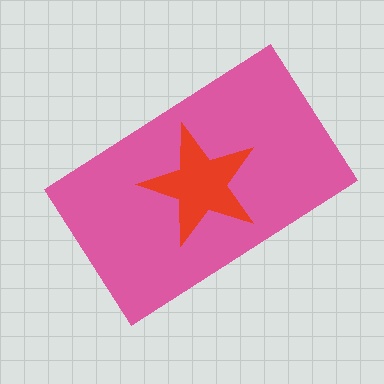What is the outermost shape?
The pink rectangle.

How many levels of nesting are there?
2.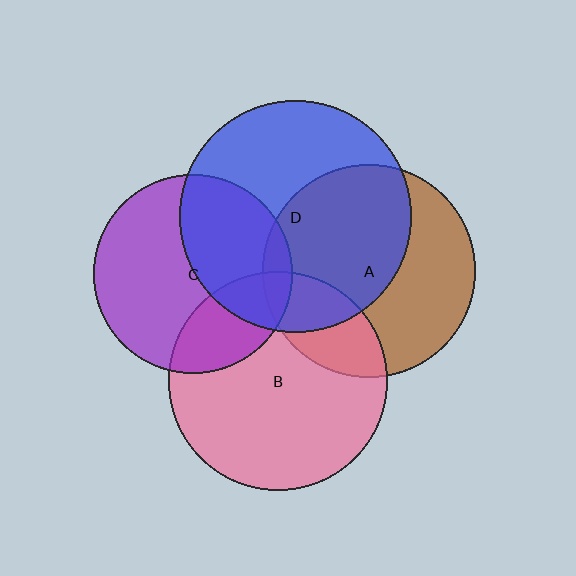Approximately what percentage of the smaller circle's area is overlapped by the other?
Approximately 5%.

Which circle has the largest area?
Circle D (blue).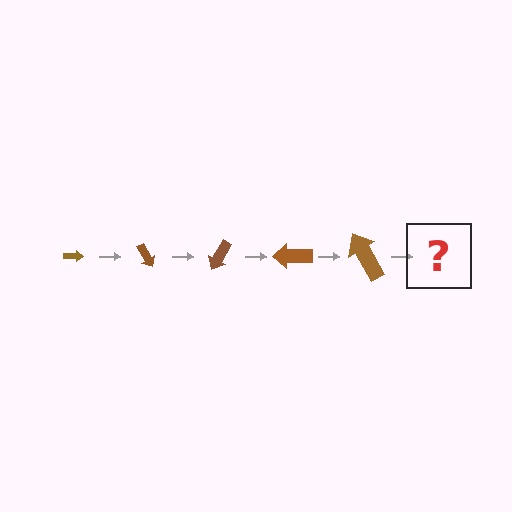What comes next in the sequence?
The next element should be an arrow, larger than the previous one and rotated 300 degrees from the start.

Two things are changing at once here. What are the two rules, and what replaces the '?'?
The two rules are that the arrow grows larger each step and it rotates 60 degrees each step. The '?' should be an arrow, larger than the previous one and rotated 300 degrees from the start.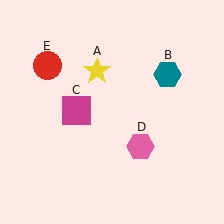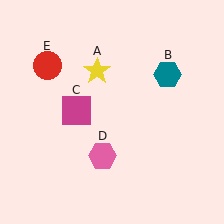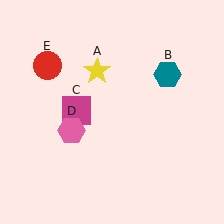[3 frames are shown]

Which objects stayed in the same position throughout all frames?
Yellow star (object A) and teal hexagon (object B) and magenta square (object C) and red circle (object E) remained stationary.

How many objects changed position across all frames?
1 object changed position: pink hexagon (object D).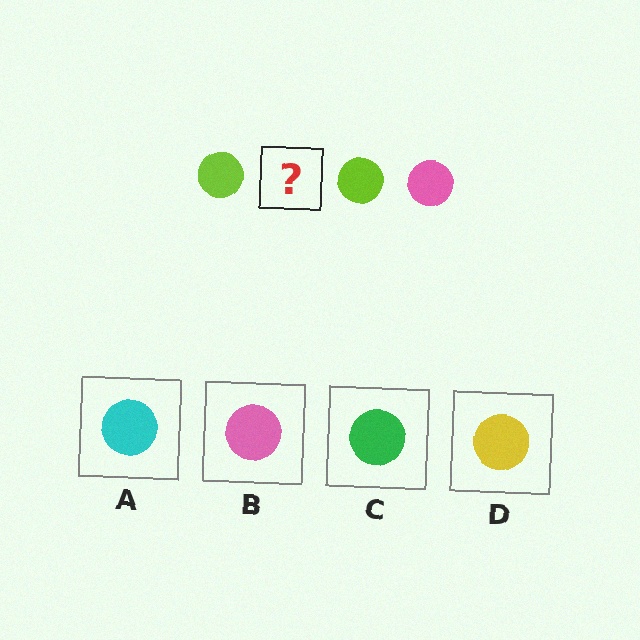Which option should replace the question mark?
Option B.